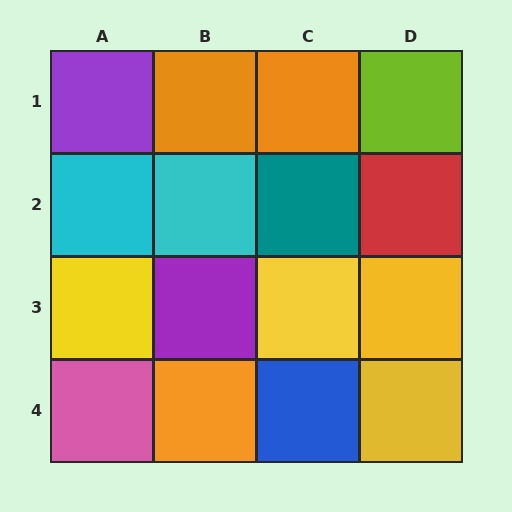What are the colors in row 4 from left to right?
Pink, orange, blue, yellow.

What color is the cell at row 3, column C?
Yellow.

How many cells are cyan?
2 cells are cyan.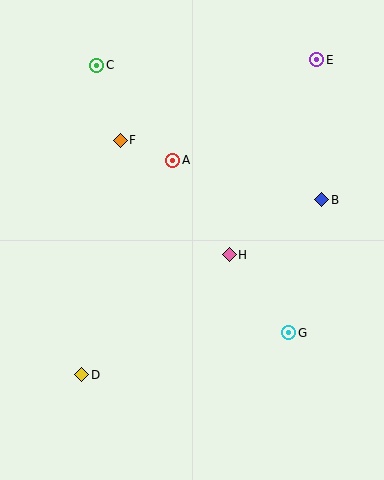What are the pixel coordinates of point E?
Point E is at (317, 60).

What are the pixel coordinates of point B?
Point B is at (322, 200).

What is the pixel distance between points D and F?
The distance between D and F is 238 pixels.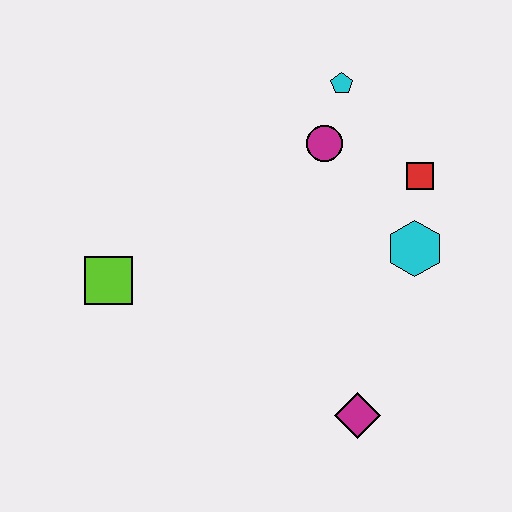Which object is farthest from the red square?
The lime square is farthest from the red square.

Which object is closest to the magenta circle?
The cyan pentagon is closest to the magenta circle.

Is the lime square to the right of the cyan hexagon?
No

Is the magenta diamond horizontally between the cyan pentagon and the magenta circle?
No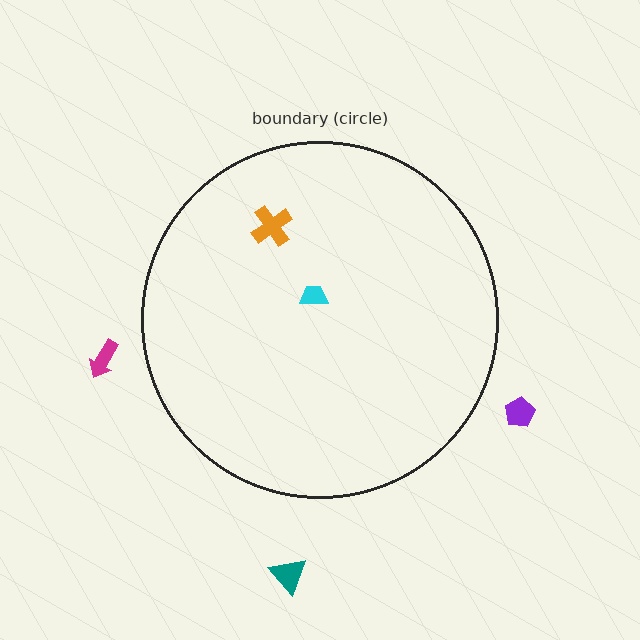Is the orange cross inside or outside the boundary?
Inside.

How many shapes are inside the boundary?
2 inside, 3 outside.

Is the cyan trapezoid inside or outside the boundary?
Inside.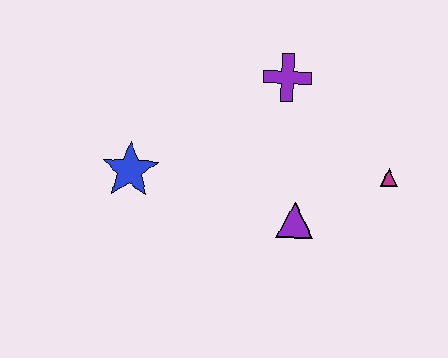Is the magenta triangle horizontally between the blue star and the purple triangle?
No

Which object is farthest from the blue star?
The magenta triangle is farthest from the blue star.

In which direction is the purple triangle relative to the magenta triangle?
The purple triangle is to the left of the magenta triangle.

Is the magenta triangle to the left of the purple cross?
No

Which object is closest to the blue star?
The purple triangle is closest to the blue star.